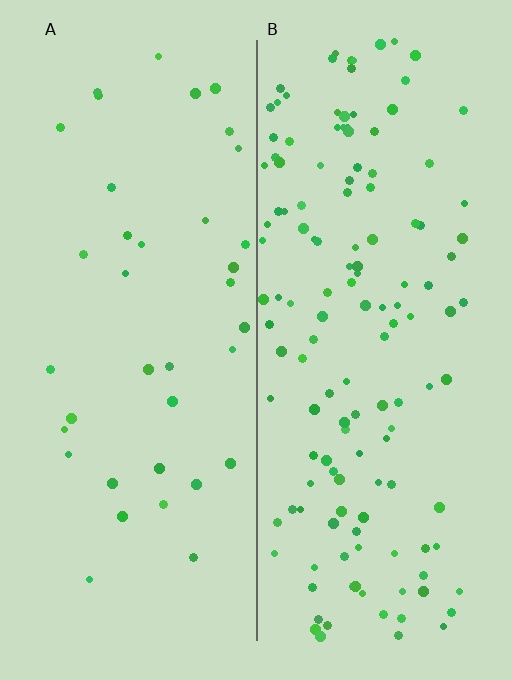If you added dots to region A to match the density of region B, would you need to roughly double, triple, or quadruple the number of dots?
Approximately quadruple.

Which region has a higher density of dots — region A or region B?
B (the right).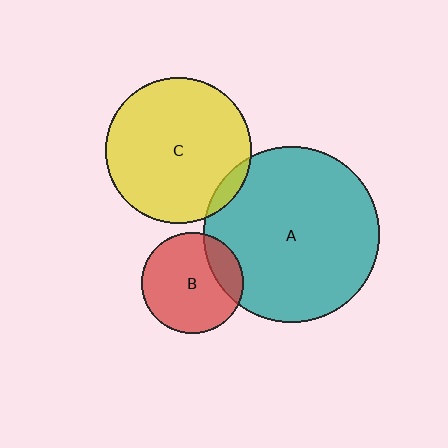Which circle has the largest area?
Circle A (teal).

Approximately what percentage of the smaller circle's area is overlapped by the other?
Approximately 20%.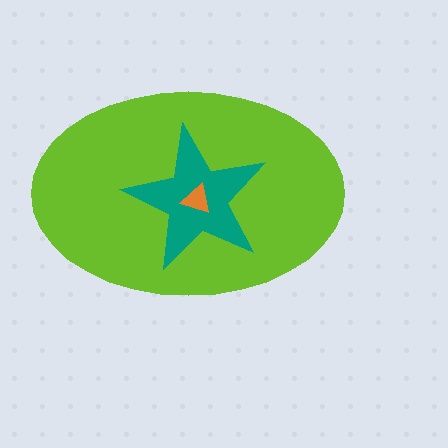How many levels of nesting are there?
3.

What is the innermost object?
The orange triangle.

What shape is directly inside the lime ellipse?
The teal star.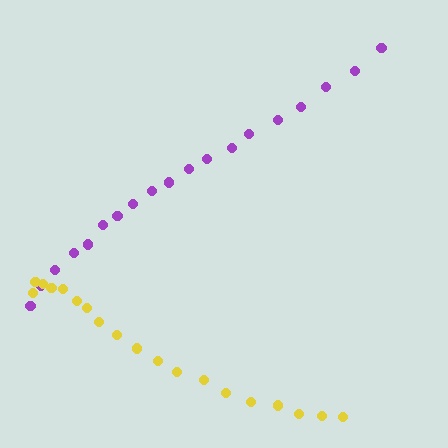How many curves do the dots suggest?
There are 2 distinct paths.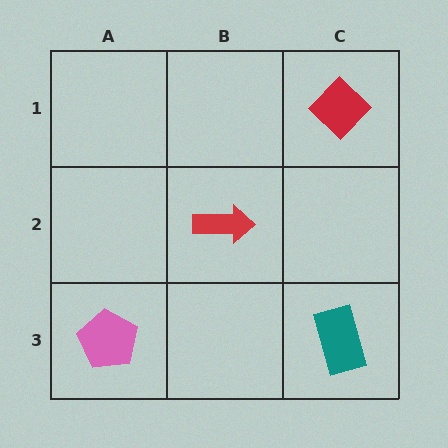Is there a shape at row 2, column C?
No, that cell is empty.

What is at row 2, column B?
A red arrow.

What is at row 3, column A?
A pink pentagon.